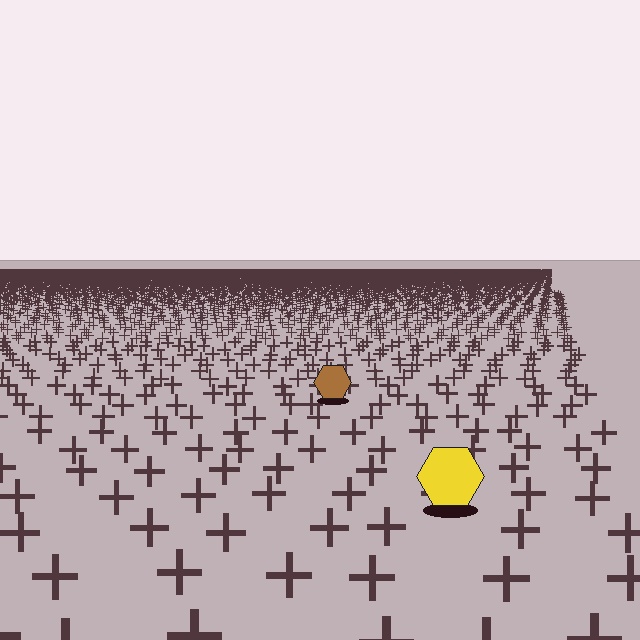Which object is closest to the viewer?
The yellow hexagon is closest. The texture marks near it are larger and more spread out.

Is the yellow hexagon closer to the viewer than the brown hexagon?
Yes. The yellow hexagon is closer — you can tell from the texture gradient: the ground texture is coarser near it.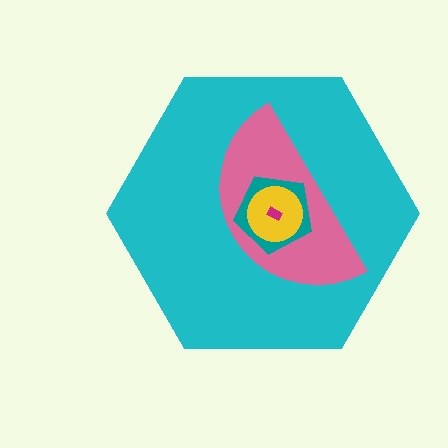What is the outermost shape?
The cyan hexagon.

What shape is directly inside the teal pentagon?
The yellow circle.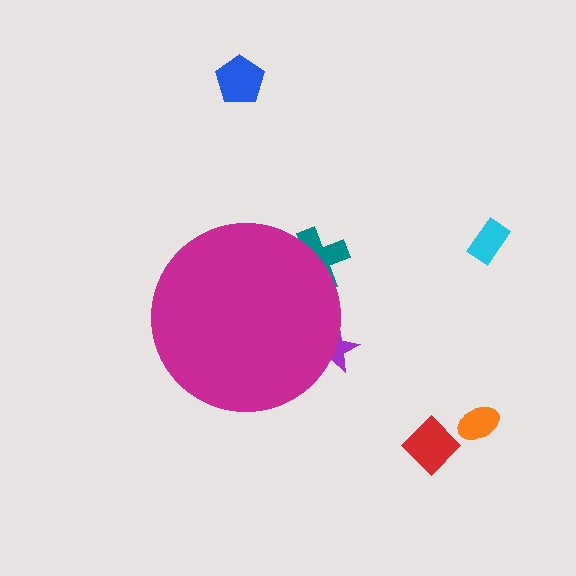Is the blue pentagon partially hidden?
No, the blue pentagon is fully visible.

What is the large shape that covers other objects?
A magenta circle.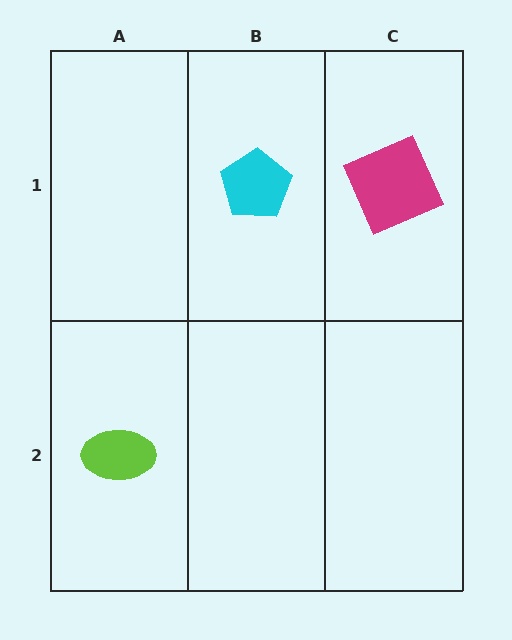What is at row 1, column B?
A cyan pentagon.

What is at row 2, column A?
A lime ellipse.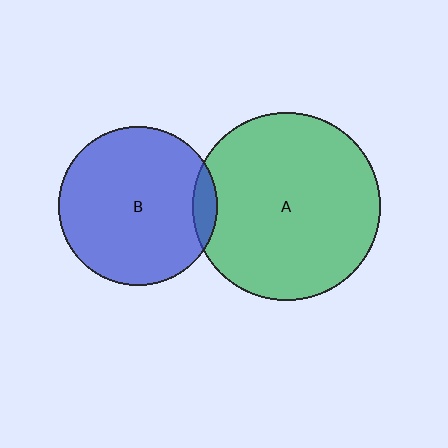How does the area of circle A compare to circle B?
Approximately 1.4 times.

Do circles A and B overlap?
Yes.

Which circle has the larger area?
Circle A (green).